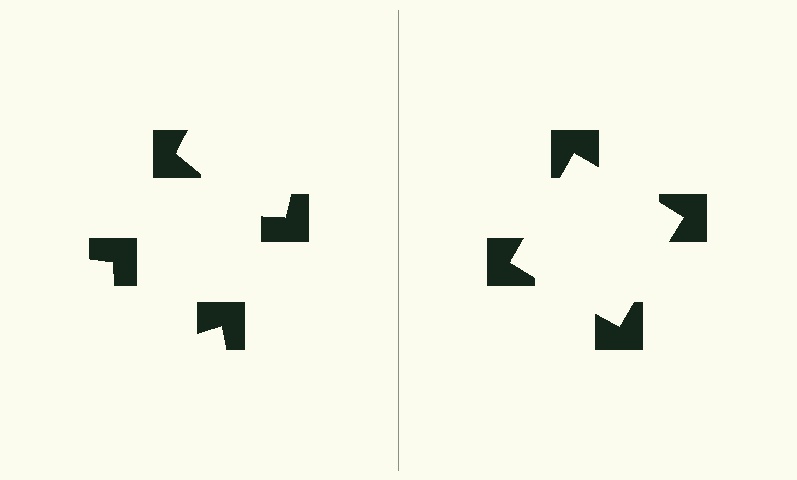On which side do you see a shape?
An illusory square appears on the right side. On the left side the wedge cuts are rotated, so no coherent shape forms.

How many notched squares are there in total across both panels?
8 — 4 on each side.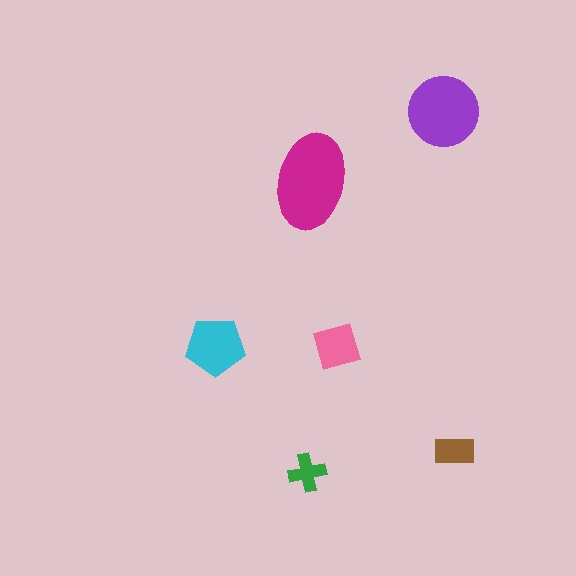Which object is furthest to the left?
The cyan pentagon is leftmost.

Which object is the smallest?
The green cross.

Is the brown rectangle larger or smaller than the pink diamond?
Smaller.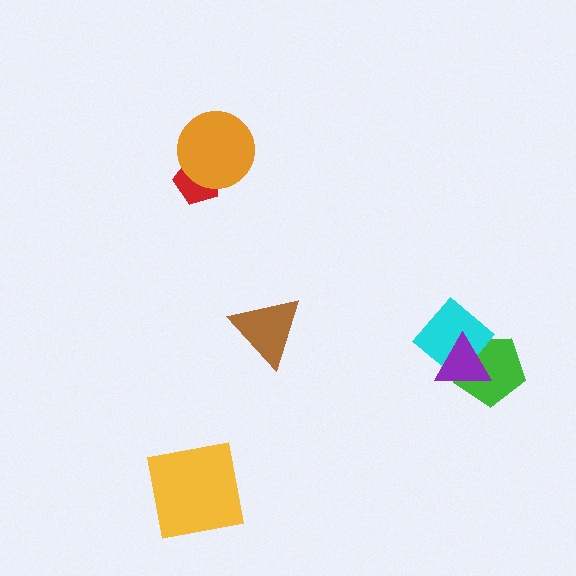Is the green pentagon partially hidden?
Yes, it is partially covered by another shape.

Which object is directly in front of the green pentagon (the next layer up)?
The cyan diamond is directly in front of the green pentagon.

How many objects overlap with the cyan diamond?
2 objects overlap with the cyan diamond.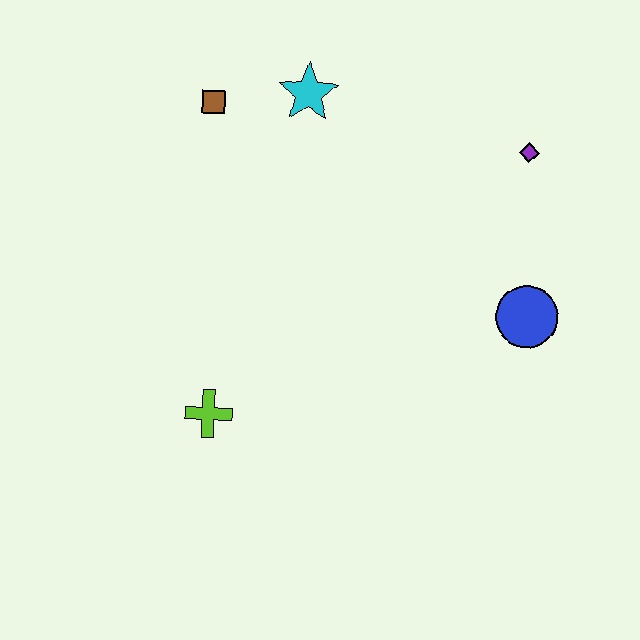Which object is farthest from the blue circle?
The brown square is farthest from the blue circle.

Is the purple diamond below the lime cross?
No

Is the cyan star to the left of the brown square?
No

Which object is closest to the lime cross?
The brown square is closest to the lime cross.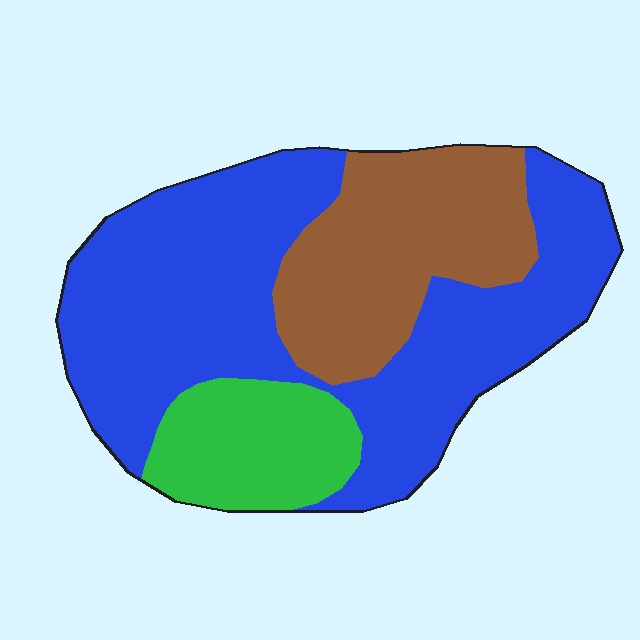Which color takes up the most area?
Blue, at roughly 60%.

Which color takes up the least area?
Green, at roughly 15%.